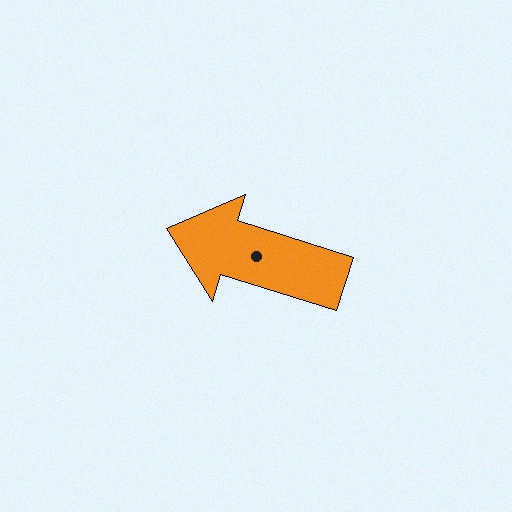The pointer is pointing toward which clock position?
Roughly 10 o'clock.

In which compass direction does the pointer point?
West.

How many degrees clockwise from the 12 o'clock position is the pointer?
Approximately 287 degrees.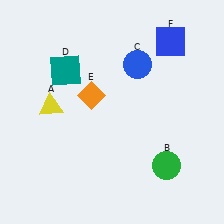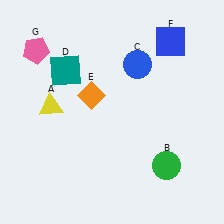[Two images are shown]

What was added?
A pink pentagon (G) was added in Image 2.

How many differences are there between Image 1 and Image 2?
There is 1 difference between the two images.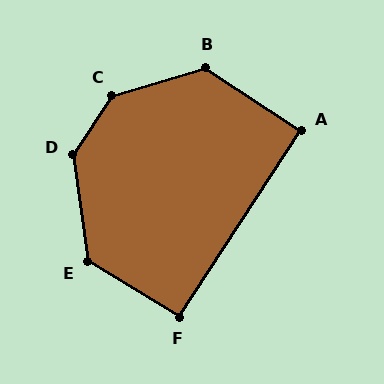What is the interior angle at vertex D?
Approximately 138 degrees (obtuse).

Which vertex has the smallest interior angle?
A, at approximately 90 degrees.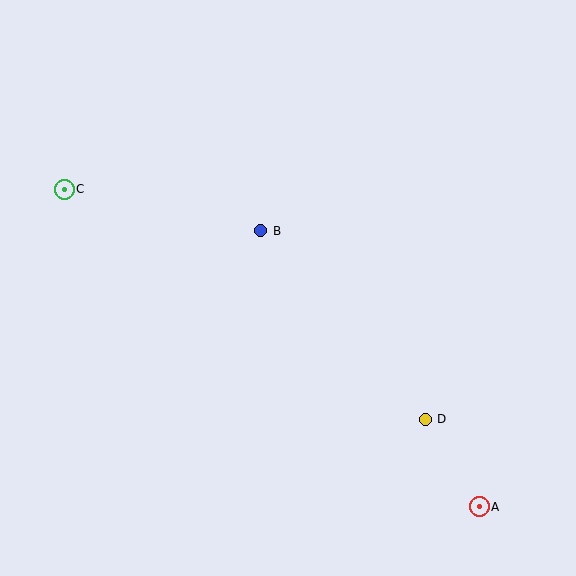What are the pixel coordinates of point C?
Point C is at (64, 189).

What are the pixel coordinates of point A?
Point A is at (479, 507).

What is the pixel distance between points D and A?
The distance between D and A is 103 pixels.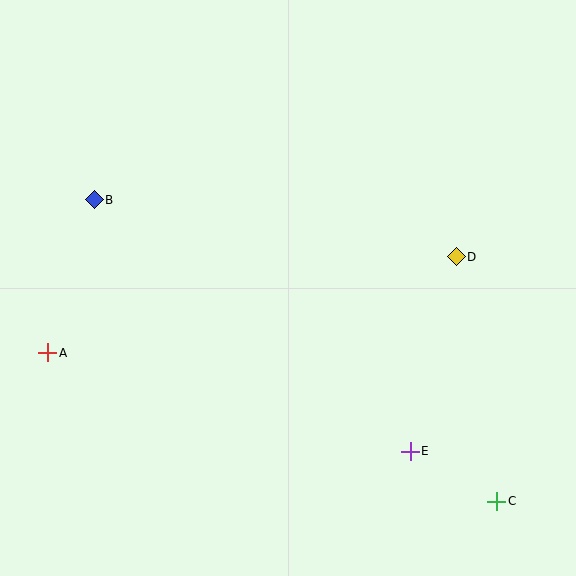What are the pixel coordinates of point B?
Point B is at (94, 200).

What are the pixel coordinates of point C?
Point C is at (497, 501).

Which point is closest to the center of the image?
Point D at (456, 257) is closest to the center.